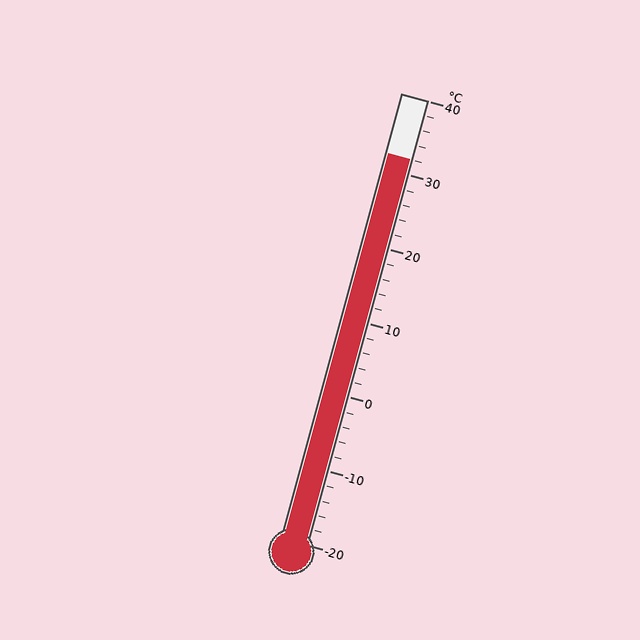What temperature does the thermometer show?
The thermometer shows approximately 32°C.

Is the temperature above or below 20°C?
The temperature is above 20°C.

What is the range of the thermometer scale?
The thermometer scale ranges from -20°C to 40°C.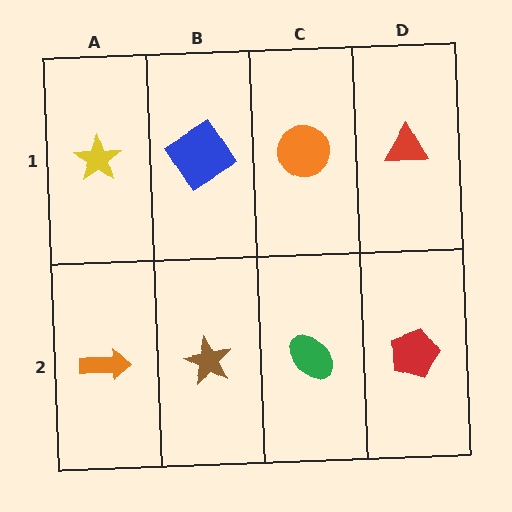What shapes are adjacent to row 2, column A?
A yellow star (row 1, column A), a brown star (row 2, column B).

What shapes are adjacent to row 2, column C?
An orange circle (row 1, column C), a brown star (row 2, column B), a red pentagon (row 2, column D).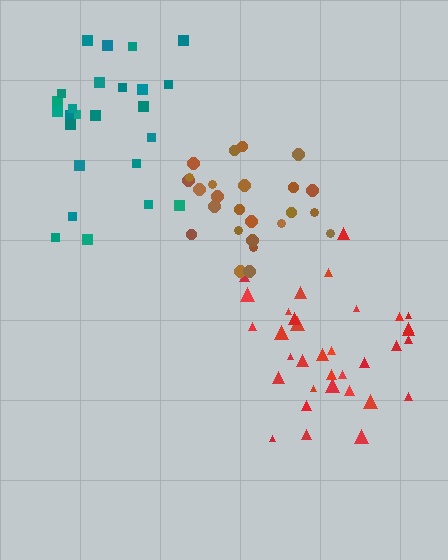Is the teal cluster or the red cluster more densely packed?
Red.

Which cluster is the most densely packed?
Red.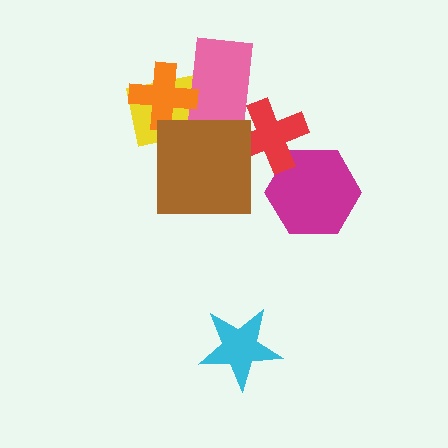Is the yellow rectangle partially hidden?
Yes, it is partially covered by another shape.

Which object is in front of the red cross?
The brown square is in front of the red cross.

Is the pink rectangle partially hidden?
Yes, it is partially covered by another shape.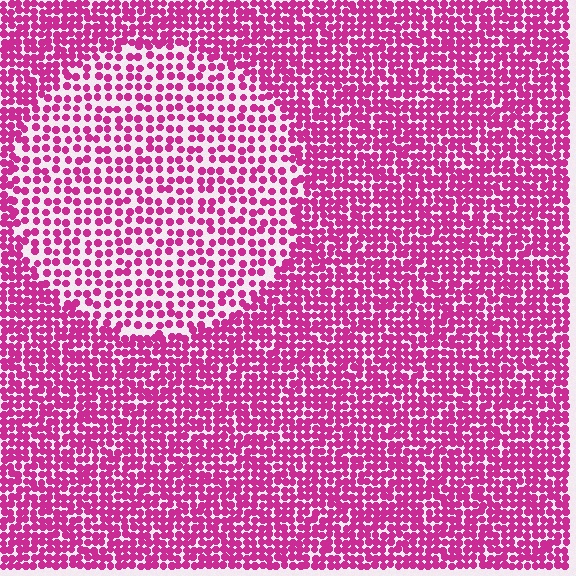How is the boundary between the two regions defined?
The boundary is defined by a change in element density (approximately 1.8x ratio). All elements are the same color, size, and shape.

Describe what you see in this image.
The image contains small magenta elements arranged at two different densities. A circle-shaped region is visible where the elements are less densely packed than the surrounding area.